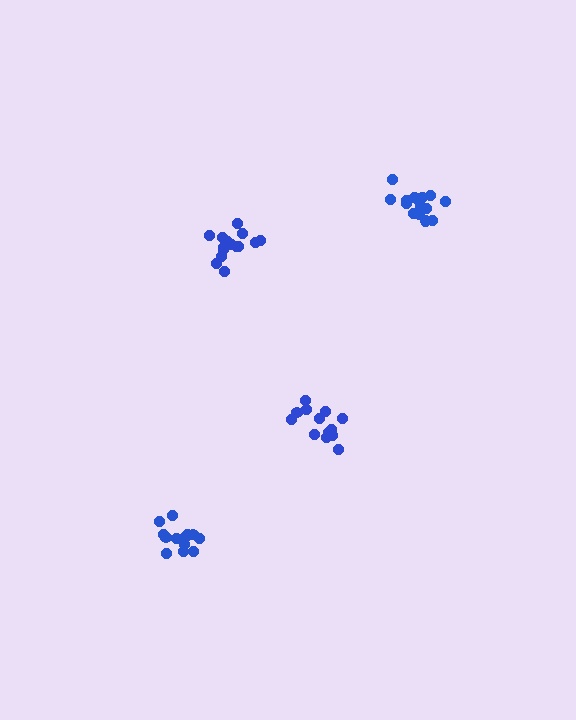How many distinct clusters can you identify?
There are 4 distinct clusters.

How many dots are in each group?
Group 1: 13 dots, Group 2: 13 dots, Group 3: 16 dots, Group 4: 16 dots (58 total).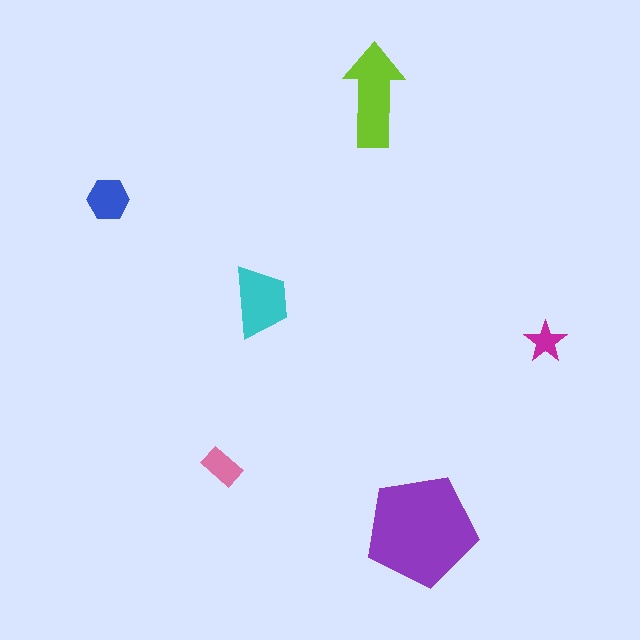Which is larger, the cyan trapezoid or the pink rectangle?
The cyan trapezoid.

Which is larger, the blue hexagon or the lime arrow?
The lime arrow.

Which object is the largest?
The purple pentagon.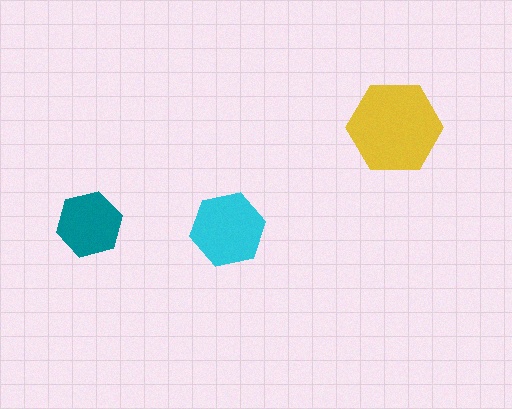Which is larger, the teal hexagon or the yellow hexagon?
The yellow one.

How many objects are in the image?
There are 3 objects in the image.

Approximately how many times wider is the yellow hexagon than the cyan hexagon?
About 1.5 times wider.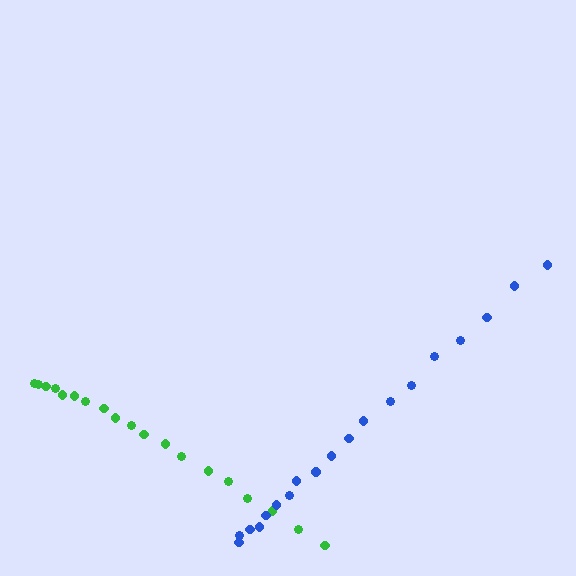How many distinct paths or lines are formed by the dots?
There are 2 distinct paths.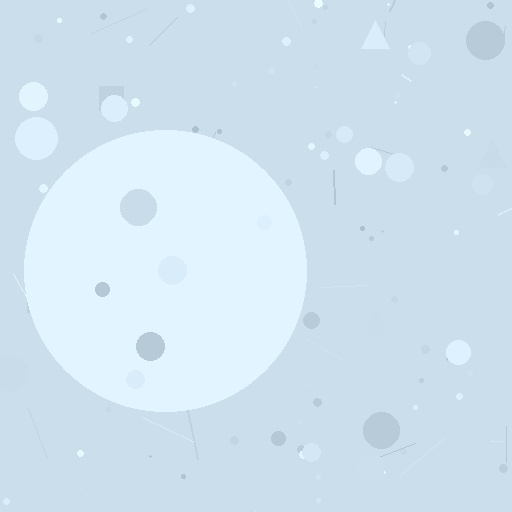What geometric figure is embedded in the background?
A circle is embedded in the background.